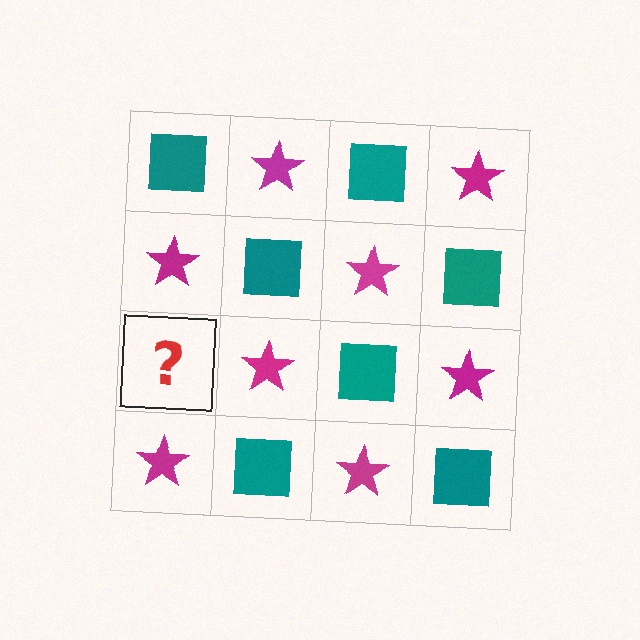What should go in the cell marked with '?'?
The missing cell should contain a teal square.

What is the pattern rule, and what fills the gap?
The rule is that it alternates teal square and magenta star in a checkerboard pattern. The gap should be filled with a teal square.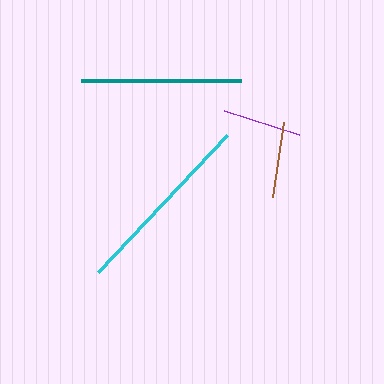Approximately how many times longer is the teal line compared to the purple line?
The teal line is approximately 2.0 times the length of the purple line.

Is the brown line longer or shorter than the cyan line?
The cyan line is longer than the brown line.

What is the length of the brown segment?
The brown segment is approximately 76 pixels long.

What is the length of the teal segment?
The teal segment is approximately 159 pixels long.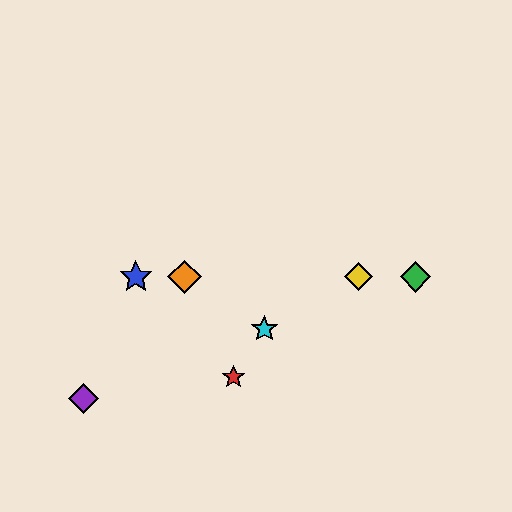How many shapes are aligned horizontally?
4 shapes (the blue star, the green diamond, the yellow diamond, the orange diamond) are aligned horizontally.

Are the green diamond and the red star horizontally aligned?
No, the green diamond is at y≈277 and the red star is at y≈377.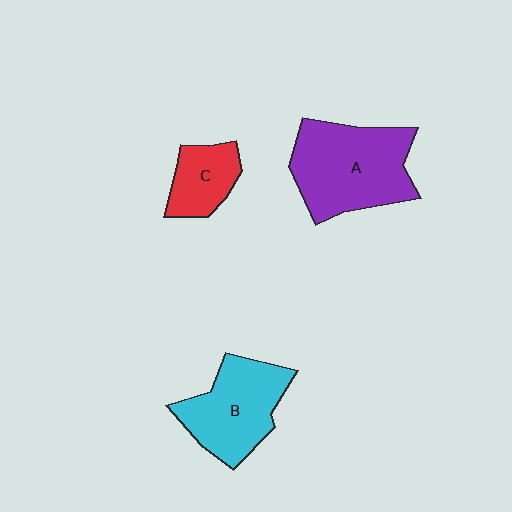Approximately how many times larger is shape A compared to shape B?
Approximately 1.3 times.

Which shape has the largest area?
Shape A (purple).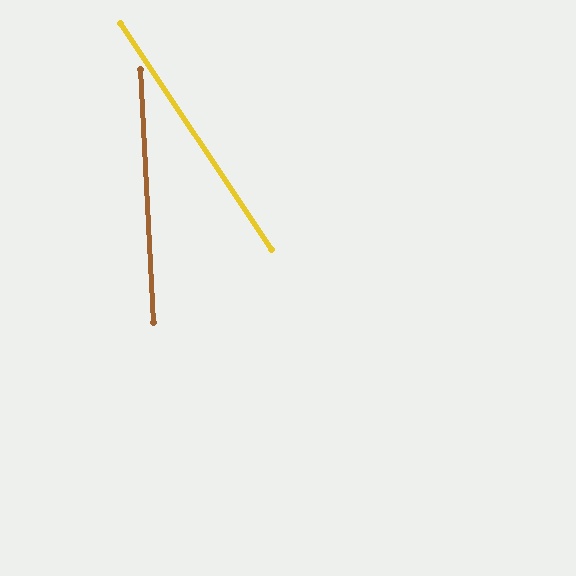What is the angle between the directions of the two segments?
Approximately 31 degrees.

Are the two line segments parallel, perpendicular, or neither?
Neither parallel nor perpendicular — they differ by about 31°.